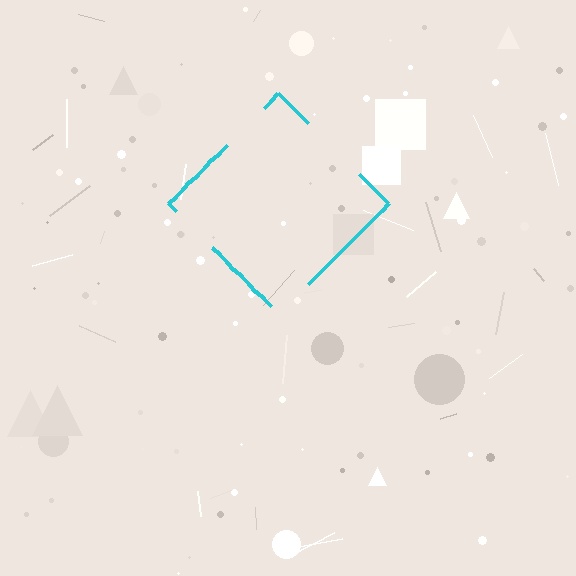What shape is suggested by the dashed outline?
The dashed outline suggests a diamond.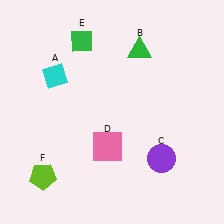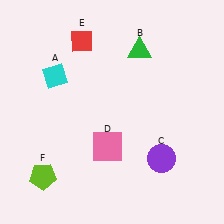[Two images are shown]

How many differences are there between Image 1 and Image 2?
There is 1 difference between the two images.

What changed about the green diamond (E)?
In Image 1, E is green. In Image 2, it changed to red.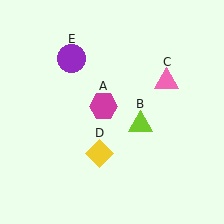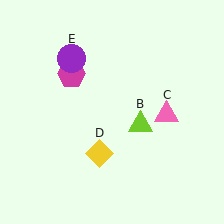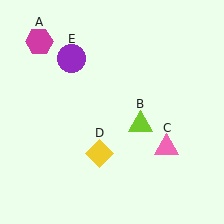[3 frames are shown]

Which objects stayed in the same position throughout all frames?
Lime triangle (object B) and yellow diamond (object D) and purple circle (object E) remained stationary.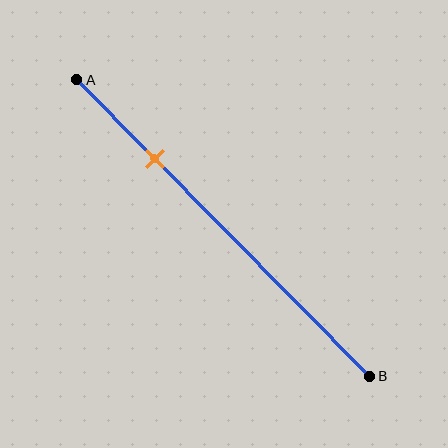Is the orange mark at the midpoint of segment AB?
No, the mark is at about 25% from A, not at the 50% midpoint.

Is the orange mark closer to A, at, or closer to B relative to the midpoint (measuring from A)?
The orange mark is closer to point A than the midpoint of segment AB.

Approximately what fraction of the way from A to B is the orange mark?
The orange mark is approximately 25% of the way from A to B.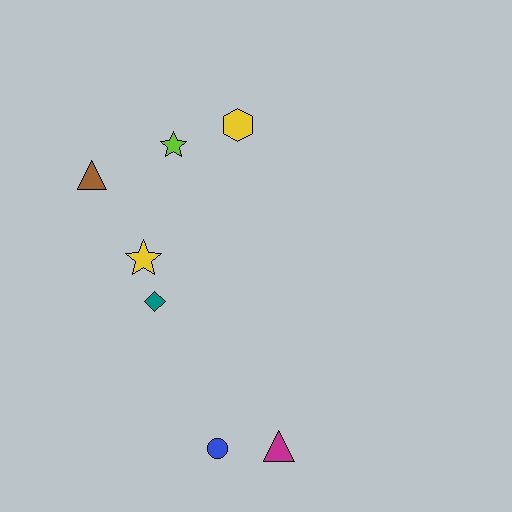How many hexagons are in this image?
There is 1 hexagon.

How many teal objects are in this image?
There is 1 teal object.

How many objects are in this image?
There are 7 objects.